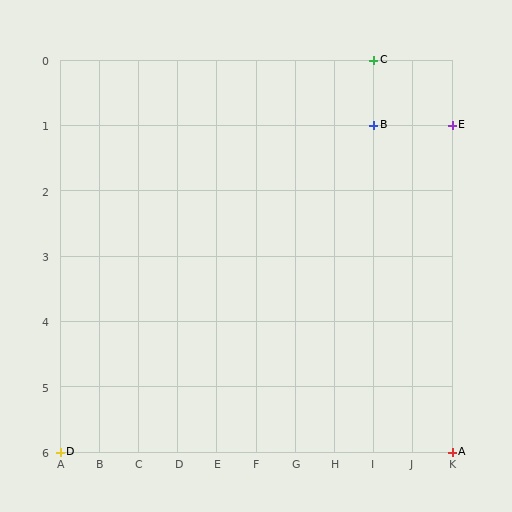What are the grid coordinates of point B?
Point B is at grid coordinates (I, 1).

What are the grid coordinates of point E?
Point E is at grid coordinates (K, 1).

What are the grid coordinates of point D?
Point D is at grid coordinates (A, 6).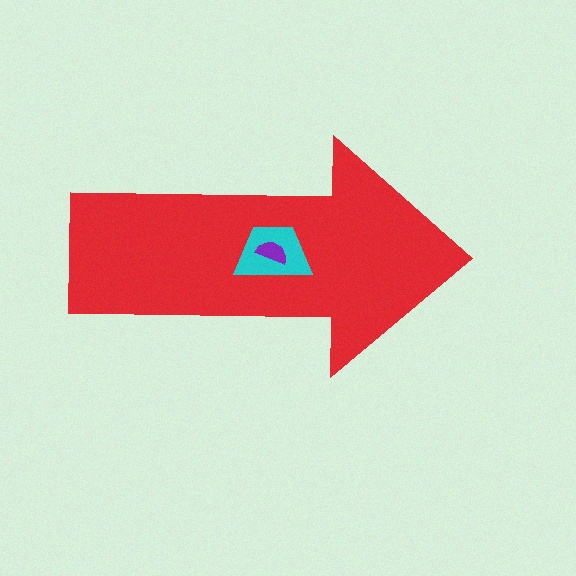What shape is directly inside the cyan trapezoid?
The purple semicircle.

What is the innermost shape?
The purple semicircle.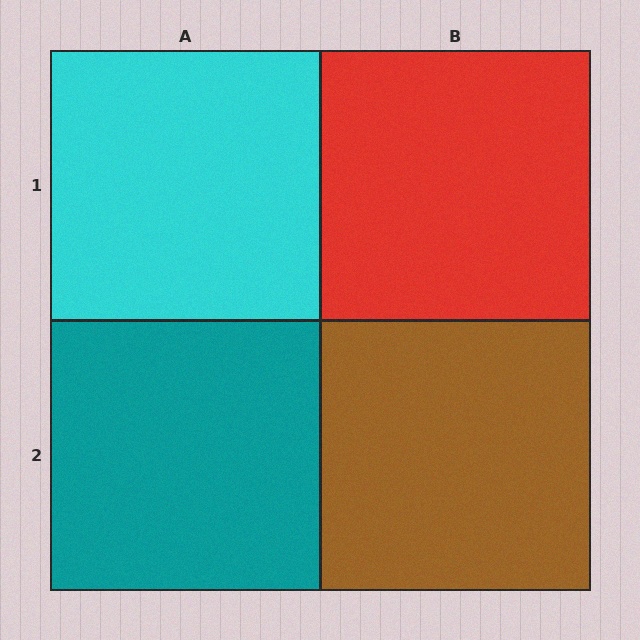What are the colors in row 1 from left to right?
Cyan, red.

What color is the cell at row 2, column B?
Brown.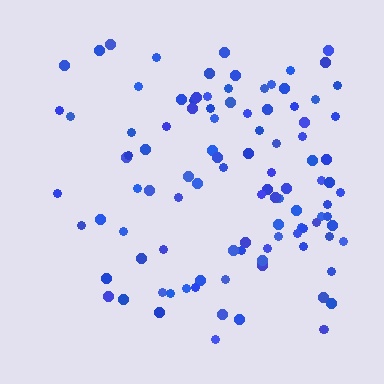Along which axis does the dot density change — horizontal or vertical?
Horizontal.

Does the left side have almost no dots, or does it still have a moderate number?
Still a moderate number, just noticeably fewer than the right.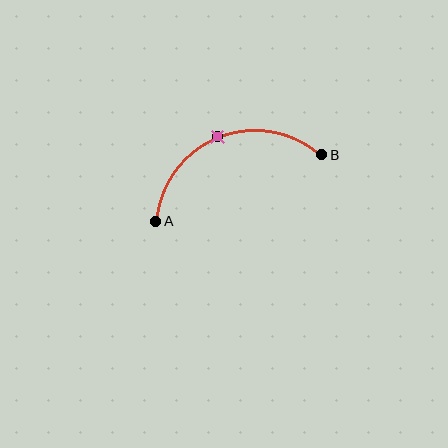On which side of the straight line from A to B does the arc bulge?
The arc bulges above the straight line connecting A and B.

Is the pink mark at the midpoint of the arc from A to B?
Yes. The pink mark lies on the arc at equal arc-length from both A and B — it is the arc midpoint.